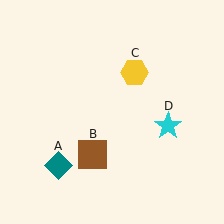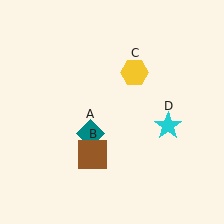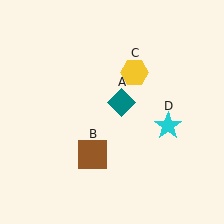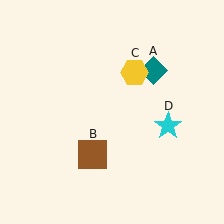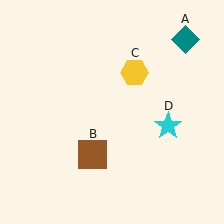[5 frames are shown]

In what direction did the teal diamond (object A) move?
The teal diamond (object A) moved up and to the right.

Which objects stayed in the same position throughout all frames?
Brown square (object B) and yellow hexagon (object C) and cyan star (object D) remained stationary.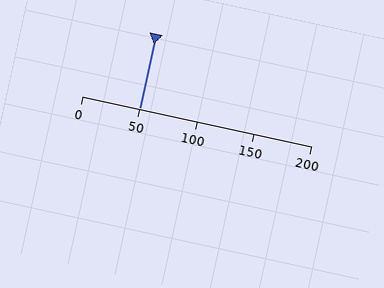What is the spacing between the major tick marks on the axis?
The major ticks are spaced 50 apart.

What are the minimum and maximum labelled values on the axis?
The axis runs from 0 to 200.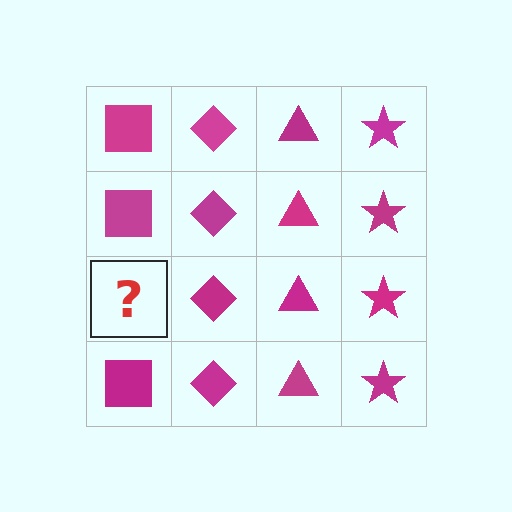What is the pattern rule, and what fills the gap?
The rule is that each column has a consistent shape. The gap should be filled with a magenta square.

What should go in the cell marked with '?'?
The missing cell should contain a magenta square.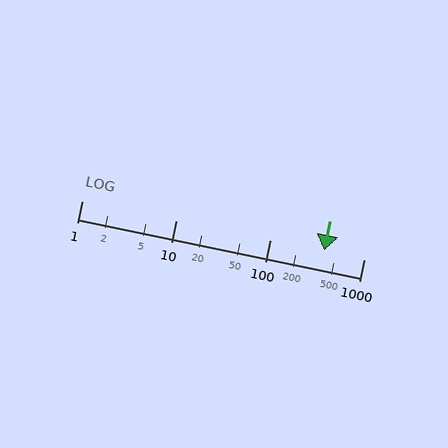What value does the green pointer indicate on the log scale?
The pointer indicates approximately 380.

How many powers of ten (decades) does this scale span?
The scale spans 3 decades, from 1 to 1000.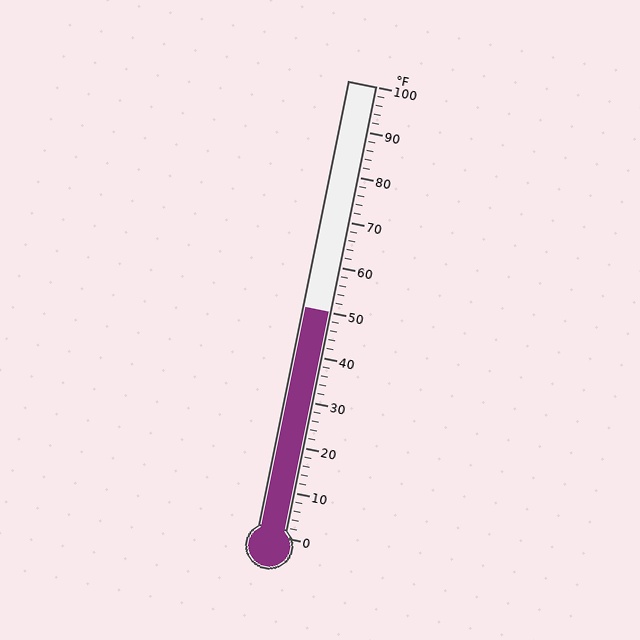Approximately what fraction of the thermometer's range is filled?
The thermometer is filled to approximately 50% of its range.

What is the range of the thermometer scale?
The thermometer scale ranges from 0°F to 100°F.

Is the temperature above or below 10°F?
The temperature is above 10°F.